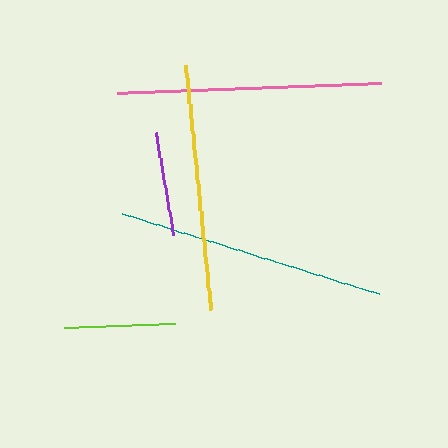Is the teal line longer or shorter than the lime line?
The teal line is longer than the lime line.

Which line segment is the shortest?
The purple line is the shortest at approximately 104 pixels.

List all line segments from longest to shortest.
From longest to shortest: teal, pink, yellow, lime, purple.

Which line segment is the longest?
The teal line is the longest at approximately 269 pixels.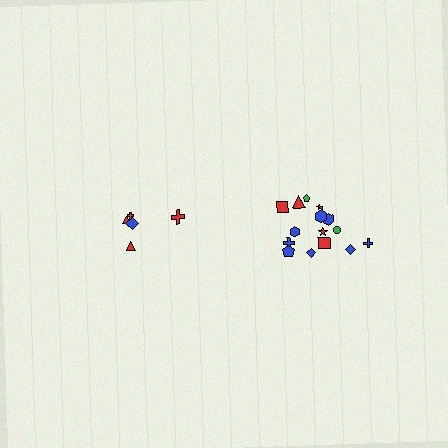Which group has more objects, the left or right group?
The right group.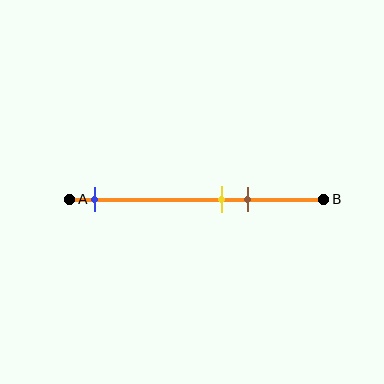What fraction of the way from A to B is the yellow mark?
The yellow mark is approximately 60% (0.6) of the way from A to B.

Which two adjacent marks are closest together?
The yellow and brown marks are the closest adjacent pair.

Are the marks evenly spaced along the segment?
No, the marks are not evenly spaced.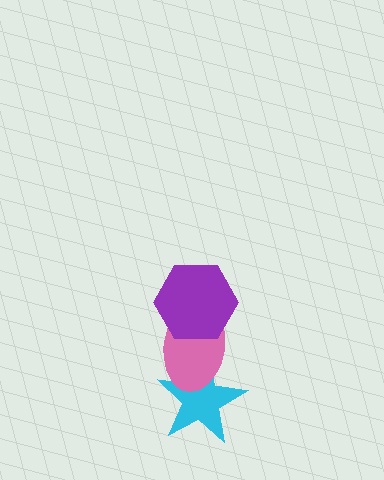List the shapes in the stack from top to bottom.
From top to bottom: the purple hexagon, the pink ellipse, the cyan star.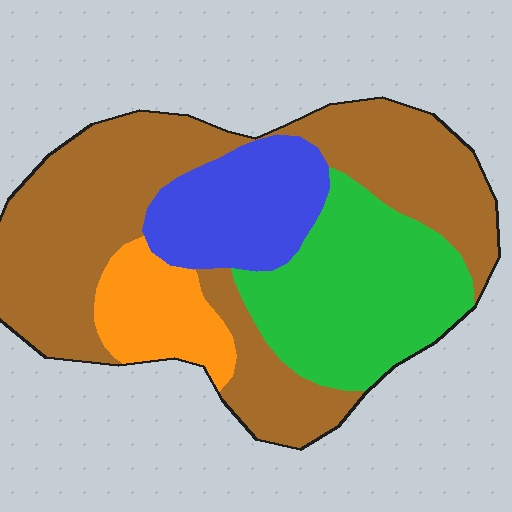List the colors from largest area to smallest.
From largest to smallest: brown, green, blue, orange.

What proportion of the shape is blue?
Blue takes up about one sixth (1/6) of the shape.